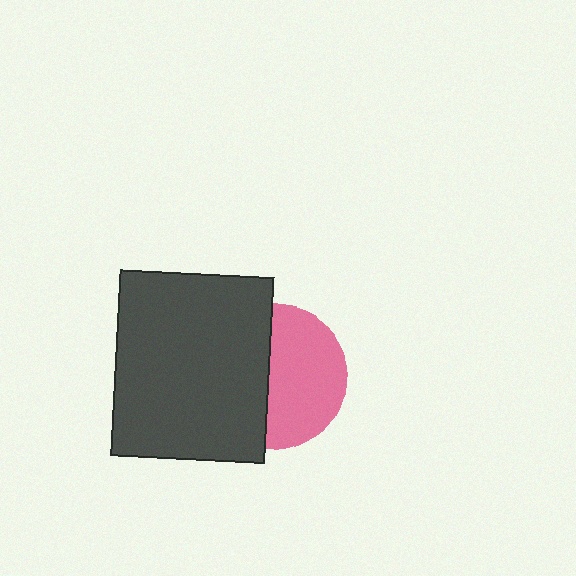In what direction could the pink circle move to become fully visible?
The pink circle could move right. That would shift it out from behind the dark gray rectangle entirely.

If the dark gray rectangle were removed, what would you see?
You would see the complete pink circle.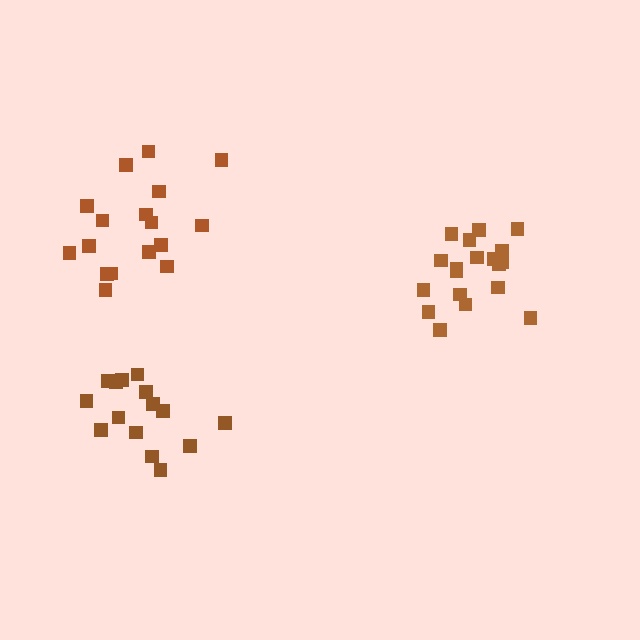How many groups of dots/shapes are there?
There are 3 groups.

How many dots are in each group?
Group 1: 20 dots, Group 2: 15 dots, Group 3: 17 dots (52 total).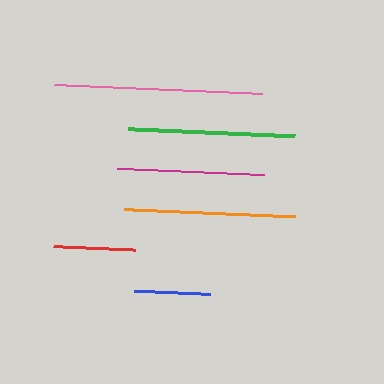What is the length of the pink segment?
The pink segment is approximately 209 pixels long.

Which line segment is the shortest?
The blue line is the shortest at approximately 76 pixels.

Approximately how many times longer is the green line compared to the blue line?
The green line is approximately 2.2 times the length of the blue line.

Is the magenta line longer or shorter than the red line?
The magenta line is longer than the red line.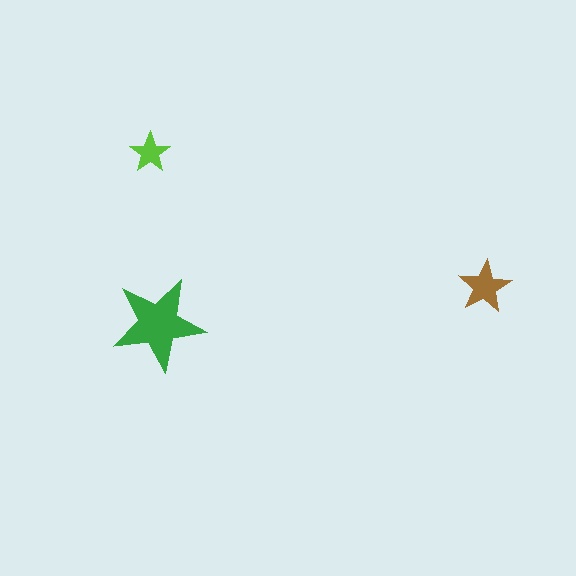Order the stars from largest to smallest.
the green one, the brown one, the lime one.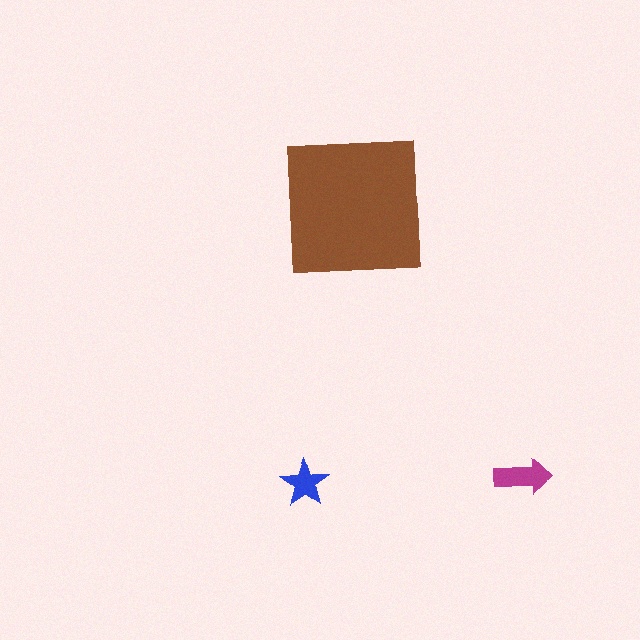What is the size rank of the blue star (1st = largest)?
3rd.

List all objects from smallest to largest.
The blue star, the magenta arrow, the brown square.